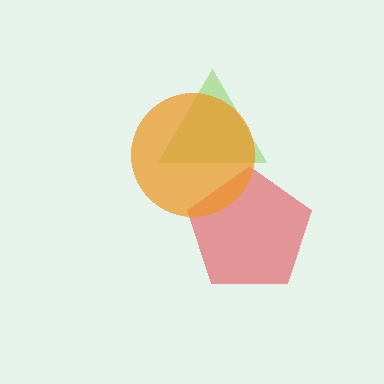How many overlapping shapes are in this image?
There are 3 overlapping shapes in the image.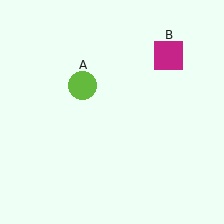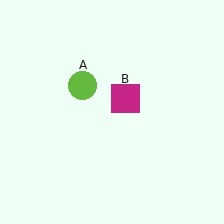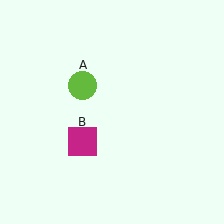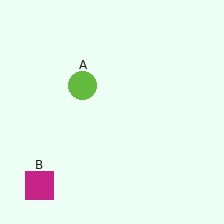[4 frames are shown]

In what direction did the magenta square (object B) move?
The magenta square (object B) moved down and to the left.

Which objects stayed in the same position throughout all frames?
Lime circle (object A) remained stationary.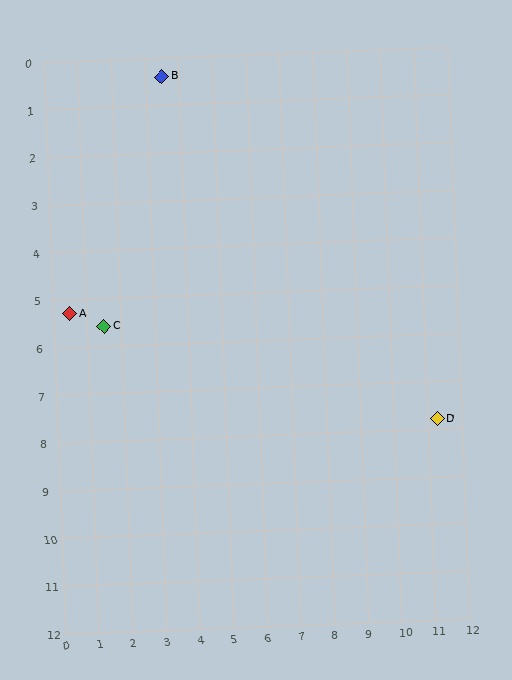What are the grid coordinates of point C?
Point C is at approximately (1.5, 5.6).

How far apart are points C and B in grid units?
Points C and B are about 5.6 grid units apart.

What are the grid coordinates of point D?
Point D is at approximately (11.3, 7.8).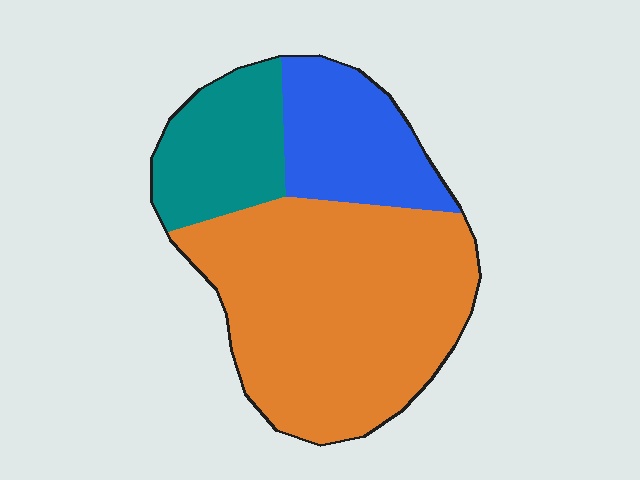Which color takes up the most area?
Orange, at roughly 60%.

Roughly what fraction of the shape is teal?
Teal covers 19% of the shape.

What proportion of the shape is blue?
Blue takes up between a sixth and a third of the shape.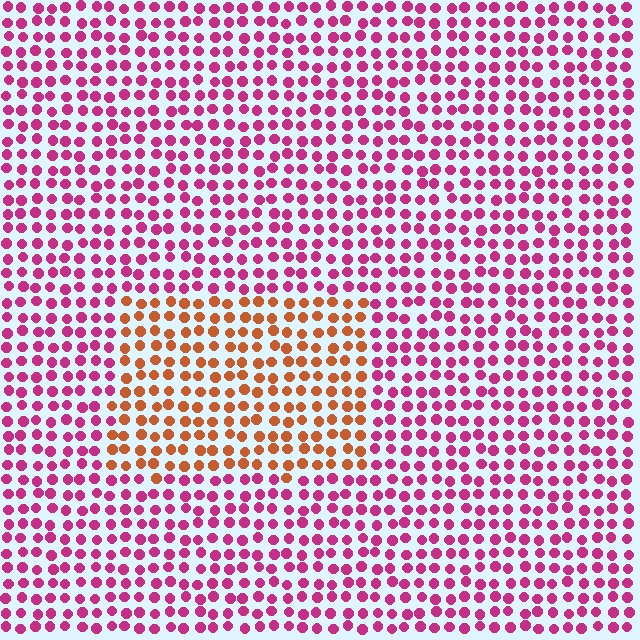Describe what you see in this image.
The image is filled with small magenta elements in a uniform arrangement. A rectangle-shaped region is visible where the elements are tinted to a slightly different hue, forming a subtle color boundary.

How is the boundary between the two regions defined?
The boundary is defined purely by a slight shift in hue (about 55 degrees). Spacing, size, and orientation are identical on both sides.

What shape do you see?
I see a rectangle.